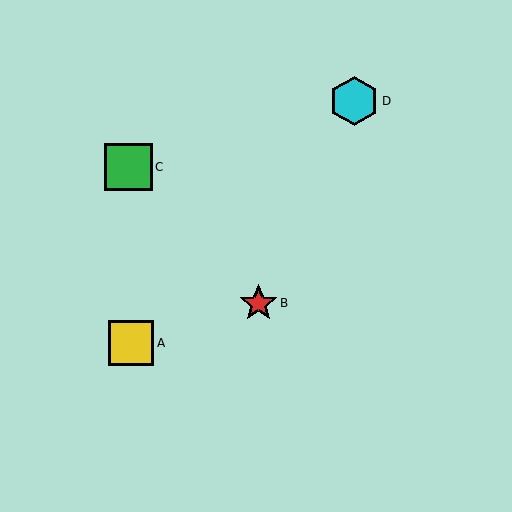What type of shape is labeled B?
Shape B is a red star.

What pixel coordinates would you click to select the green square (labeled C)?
Click at (128, 167) to select the green square C.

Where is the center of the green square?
The center of the green square is at (128, 167).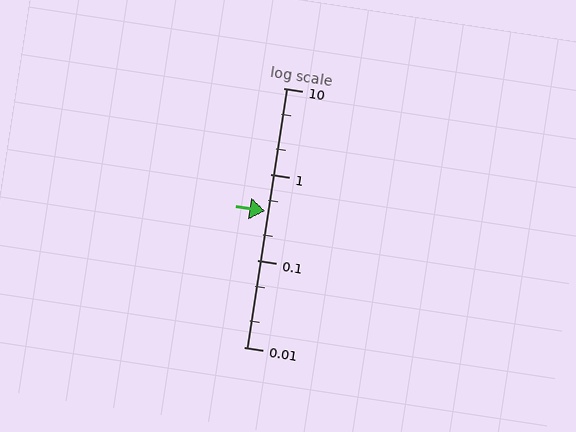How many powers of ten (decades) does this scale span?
The scale spans 3 decades, from 0.01 to 10.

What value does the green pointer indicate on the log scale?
The pointer indicates approximately 0.38.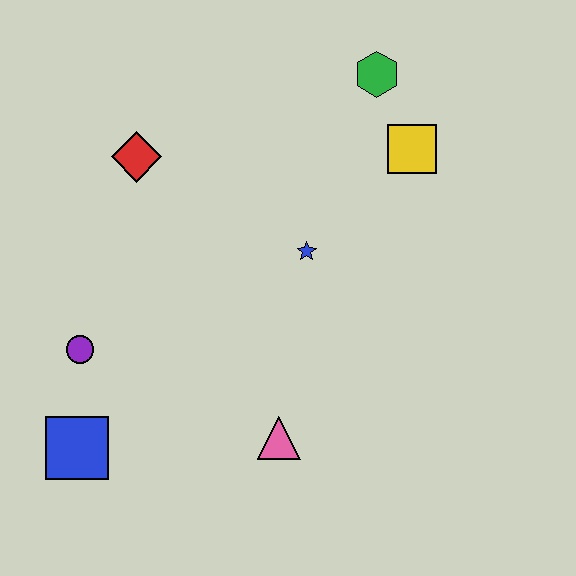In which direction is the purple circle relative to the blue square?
The purple circle is above the blue square.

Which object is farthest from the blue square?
The green hexagon is farthest from the blue square.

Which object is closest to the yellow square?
The green hexagon is closest to the yellow square.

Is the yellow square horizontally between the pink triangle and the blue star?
No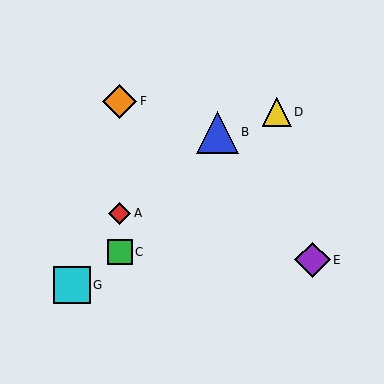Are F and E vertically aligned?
No, F is at x≈120 and E is at x≈312.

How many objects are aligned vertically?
3 objects (A, C, F) are aligned vertically.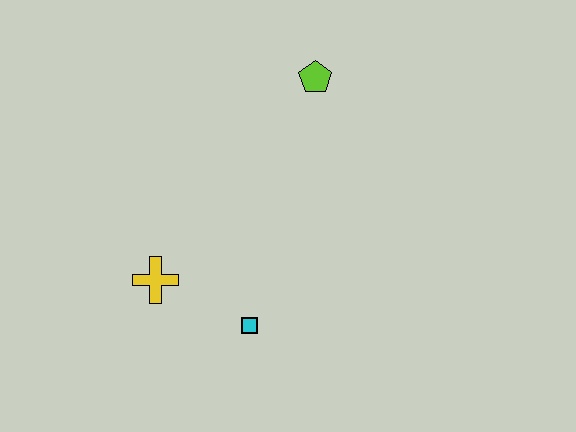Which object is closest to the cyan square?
The yellow cross is closest to the cyan square.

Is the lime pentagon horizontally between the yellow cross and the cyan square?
No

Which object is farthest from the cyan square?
The lime pentagon is farthest from the cyan square.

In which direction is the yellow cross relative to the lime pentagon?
The yellow cross is below the lime pentagon.